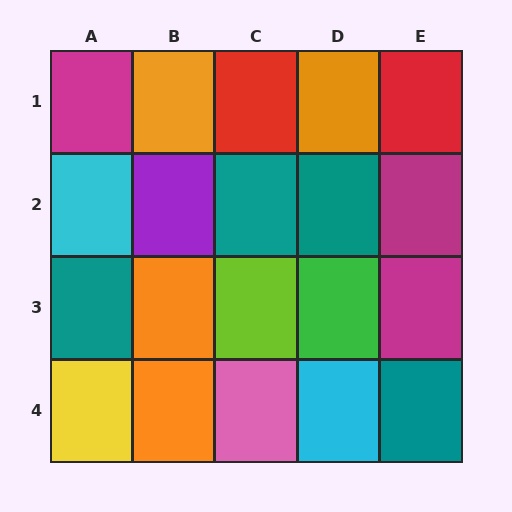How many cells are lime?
1 cell is lime.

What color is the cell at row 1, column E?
Red.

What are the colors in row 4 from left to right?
Yellow, orange, pink, cyan, teal.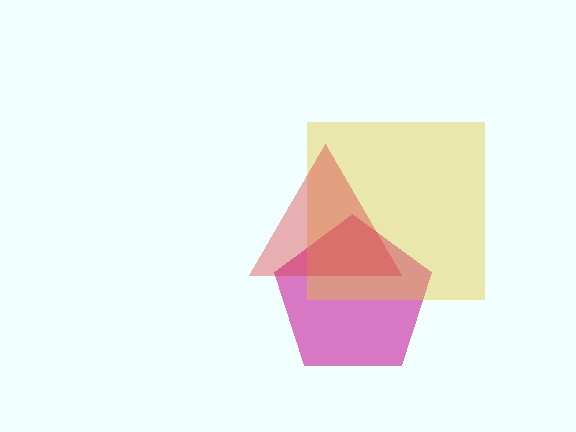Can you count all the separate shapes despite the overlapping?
Yes, there are 3 separate shapes.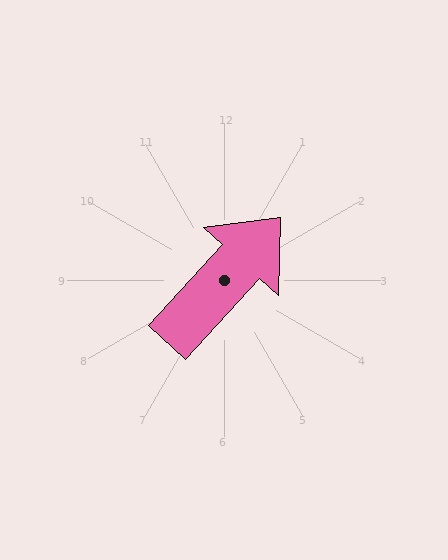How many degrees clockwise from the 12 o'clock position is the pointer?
Approximately 42 degrees.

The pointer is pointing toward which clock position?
Roughly 1 o'clock.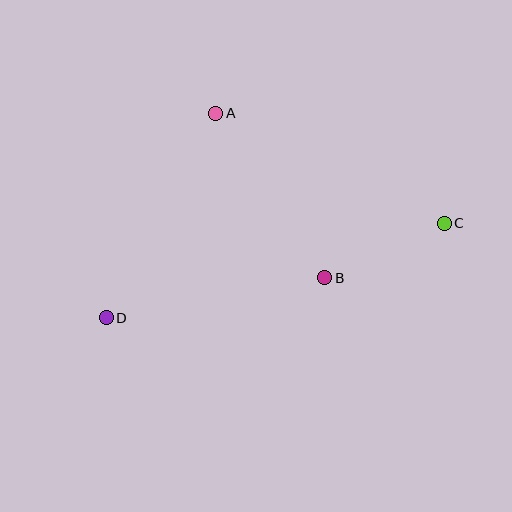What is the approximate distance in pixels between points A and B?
The distance between A and B is approximately 197 pixels.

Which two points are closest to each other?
Points B and C are closest to each other.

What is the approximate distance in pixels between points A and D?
The distance between A and D is approximately 232 pixels.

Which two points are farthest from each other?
Points C and D are farthest from each other.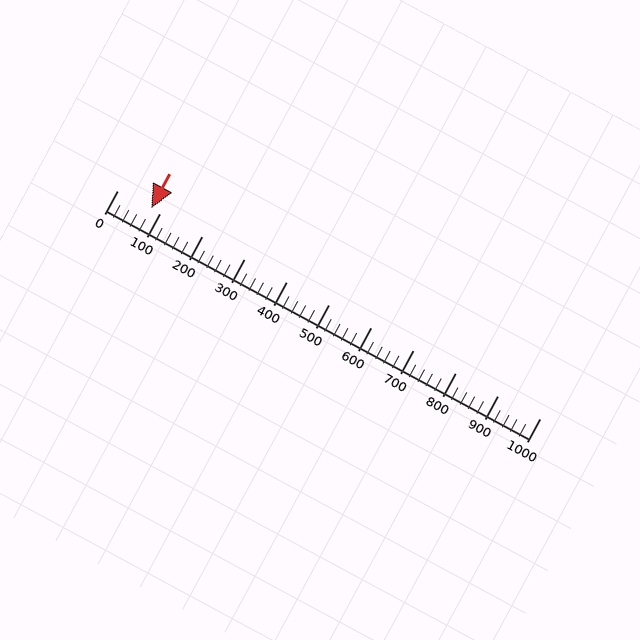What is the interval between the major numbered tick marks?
The major tick marks are spaced 100 units apart.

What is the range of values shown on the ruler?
The ruler shows values from 0 to 1000.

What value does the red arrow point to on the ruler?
The red arrow points to approximately 80.